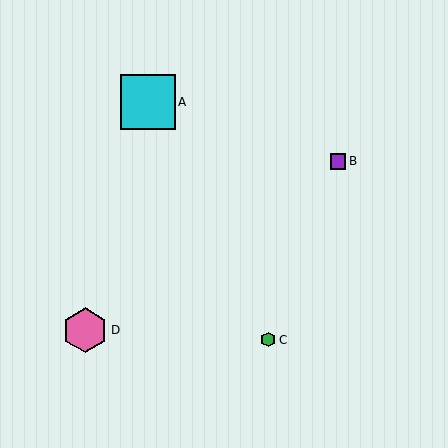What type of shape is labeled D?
Shape D is a pink hexagon.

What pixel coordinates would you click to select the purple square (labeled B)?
Click at (338, 161) to select the purple square B.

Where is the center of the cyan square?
The center of the cyan square is at (148, 102).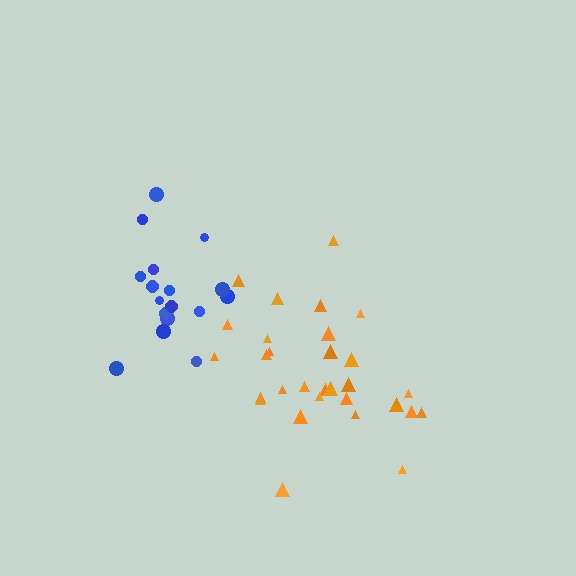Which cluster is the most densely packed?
Blue.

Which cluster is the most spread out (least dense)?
Orange.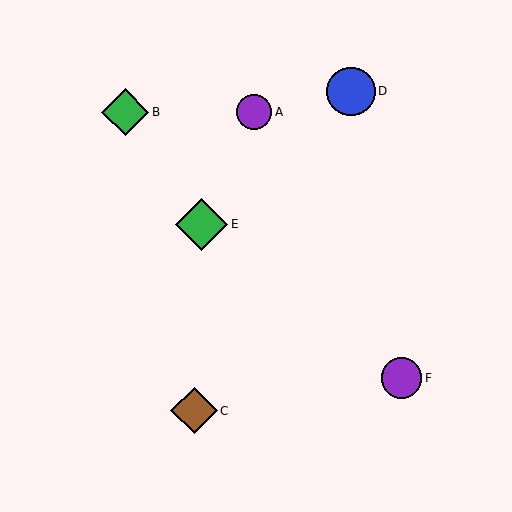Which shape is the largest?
The green diamond (labeled E) is the largest.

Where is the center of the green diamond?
The center of the green diamond is at (202, 224).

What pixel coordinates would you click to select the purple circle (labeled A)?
Click at (254, 112) to select the purple circle A.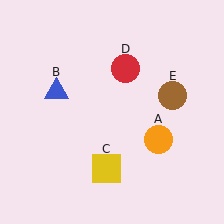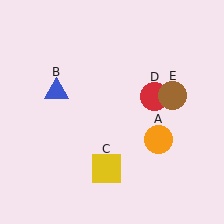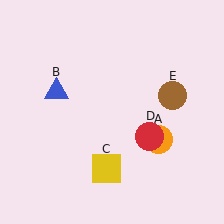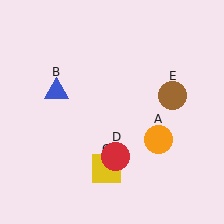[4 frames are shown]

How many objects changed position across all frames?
1 object changed position: red circle (object D).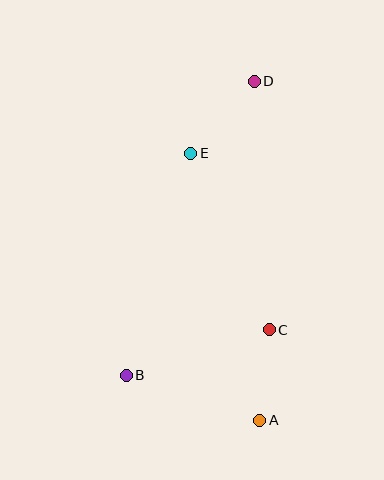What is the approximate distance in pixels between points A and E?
The distance between A and E is approximately 276 pixels.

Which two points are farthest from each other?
Points A and D are farthest from each other.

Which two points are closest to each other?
Points A and C are closest to each other.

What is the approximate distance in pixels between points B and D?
The distance between B and D is approximately 321 pixels.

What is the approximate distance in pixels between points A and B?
The distance between A and B is approximately 141 pixels.